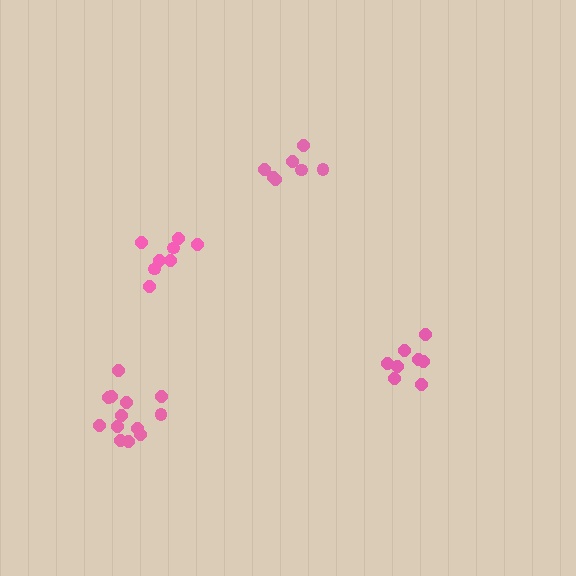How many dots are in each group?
Group 1: 8 dots, Group 2: 8 dots, Group 3: 7 dots, Group 4: 13 dots (36 total).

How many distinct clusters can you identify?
There are 4 distinct clusters.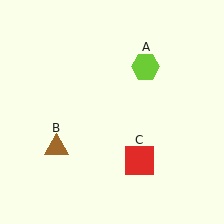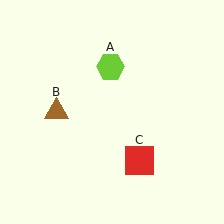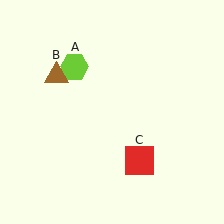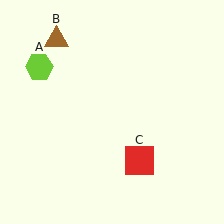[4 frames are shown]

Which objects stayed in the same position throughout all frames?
Red square (object C) remained stationary.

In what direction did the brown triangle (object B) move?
The brown triangle (object B) moved up.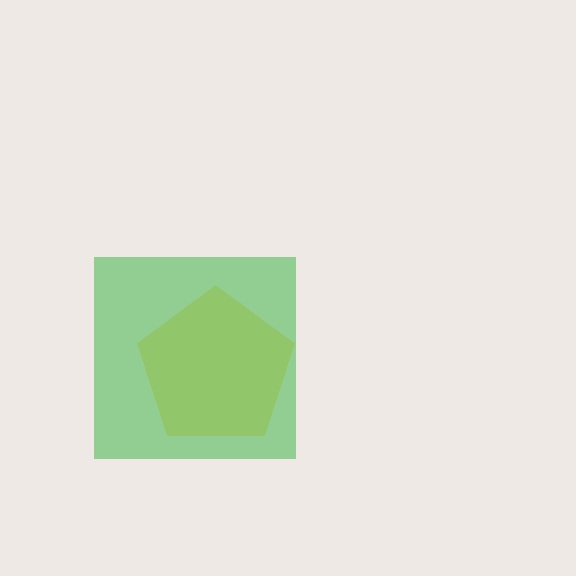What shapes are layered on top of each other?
The layered shapes are: a yellow pentagon, a green square.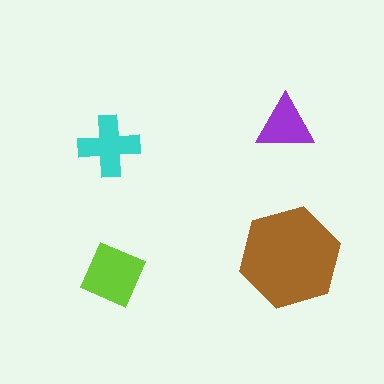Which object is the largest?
The brown hexagon.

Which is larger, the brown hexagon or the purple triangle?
The brown hexagon.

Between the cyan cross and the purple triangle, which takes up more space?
The cyan cross.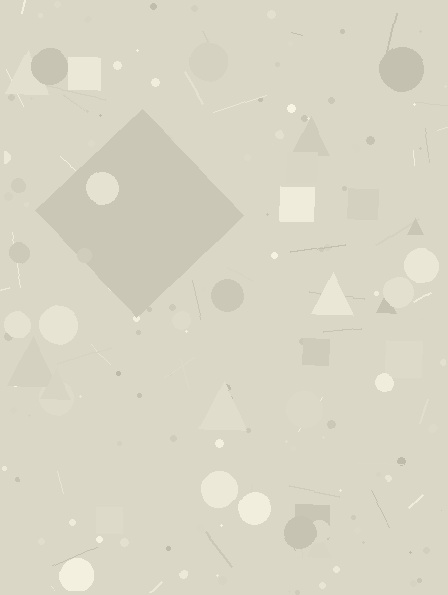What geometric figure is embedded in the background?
A diamond is embedded in the background.